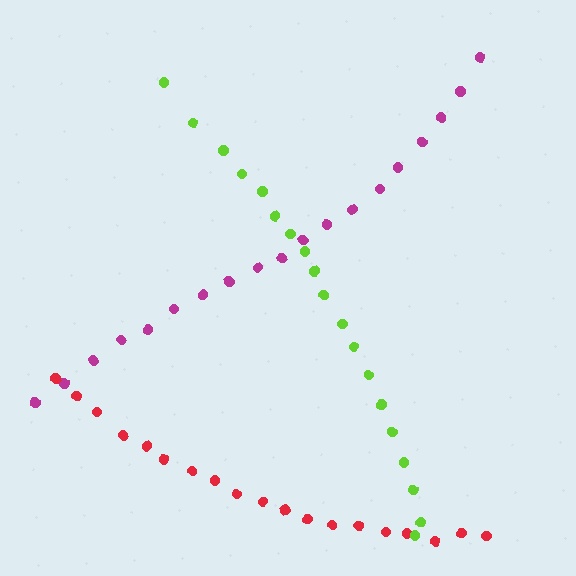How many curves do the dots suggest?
There are 3 distinct paths.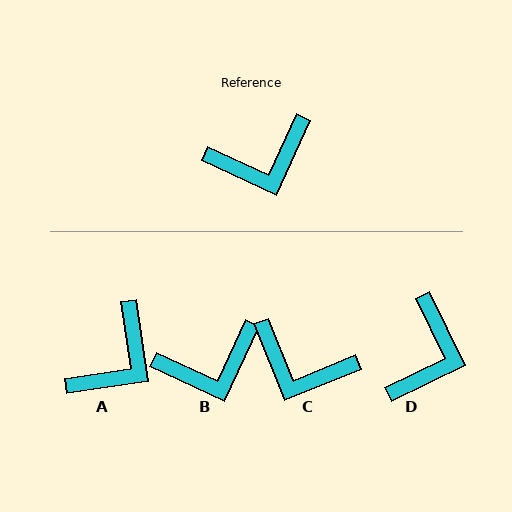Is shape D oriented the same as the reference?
No, it is off by about 51 degrees.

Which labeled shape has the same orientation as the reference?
B.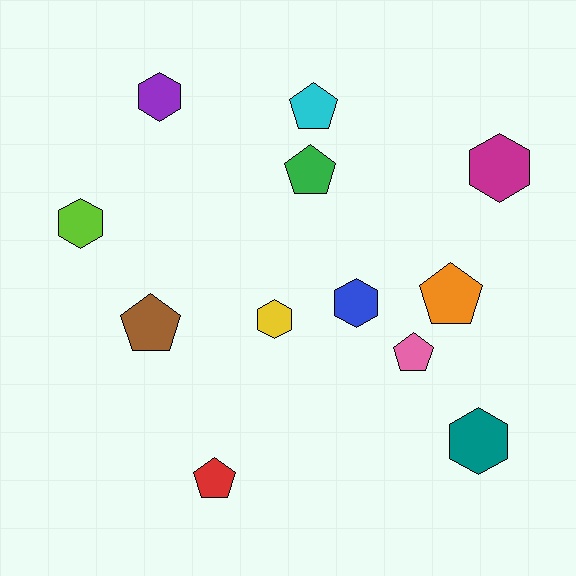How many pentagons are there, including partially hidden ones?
There are 6 pentagons.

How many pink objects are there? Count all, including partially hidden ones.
There is 1 pink object.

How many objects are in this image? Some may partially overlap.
There are 12 objects.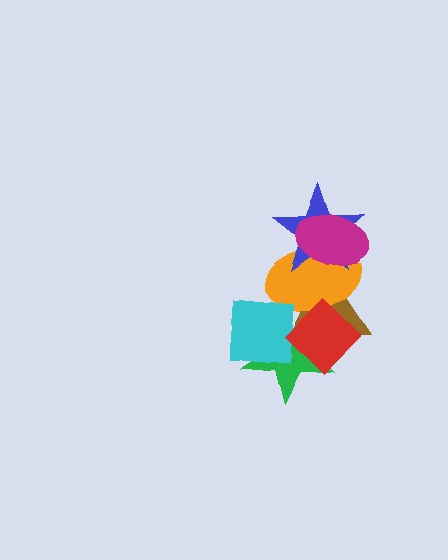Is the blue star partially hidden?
Yes, it is partially covered by another shape.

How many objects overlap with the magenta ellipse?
3 objects overlap with the magenta ellipse.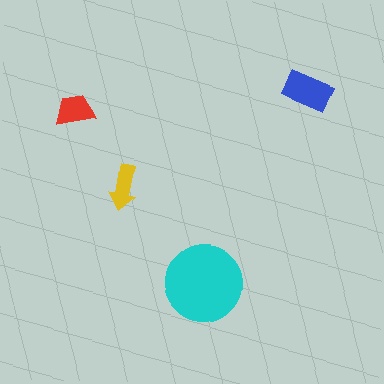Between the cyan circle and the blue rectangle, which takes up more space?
The cyan circle.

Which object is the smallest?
The yellow arrow.